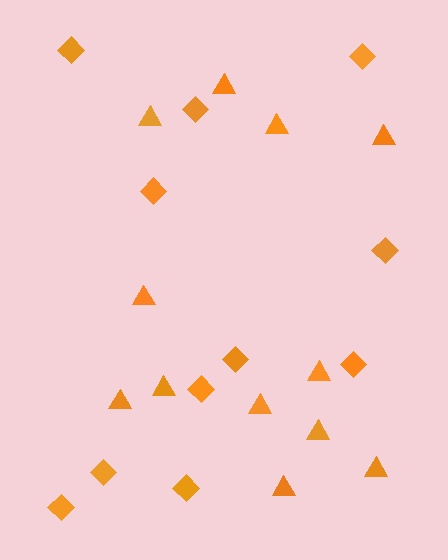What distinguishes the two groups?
There are 2 groups: one group of triangles (12) and one group of diamonds (11).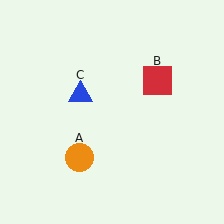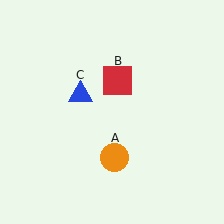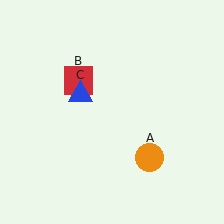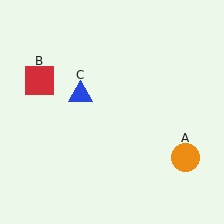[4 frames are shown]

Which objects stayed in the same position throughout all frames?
Blue triangle (object C) remained stationary.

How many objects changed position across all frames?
2 objects changed position: orange circle (object A), red square (object B).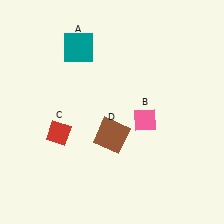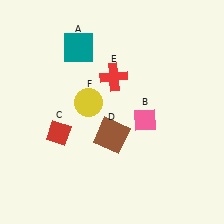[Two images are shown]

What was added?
A red cross (E), a yellow circle (F) were added in Image 2.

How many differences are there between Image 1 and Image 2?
There are 2 differences between the two images.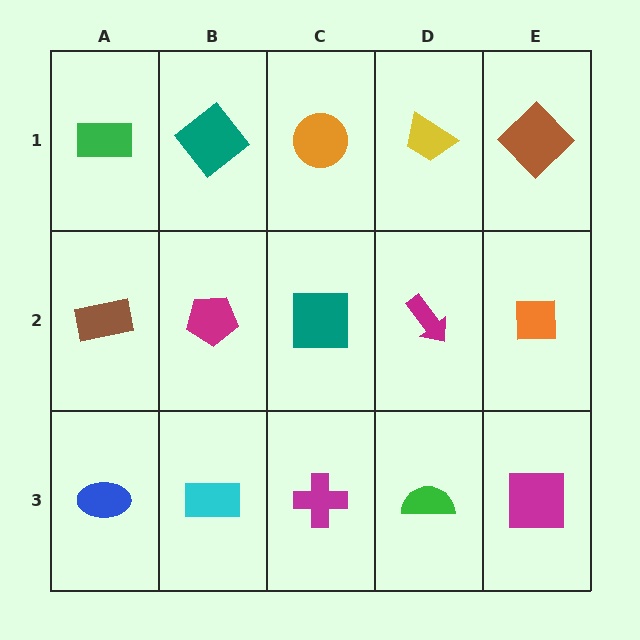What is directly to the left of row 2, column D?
A teal square.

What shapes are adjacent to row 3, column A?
A brown rectangle (row 2, column A), a cyan rectangle (row 3, column B).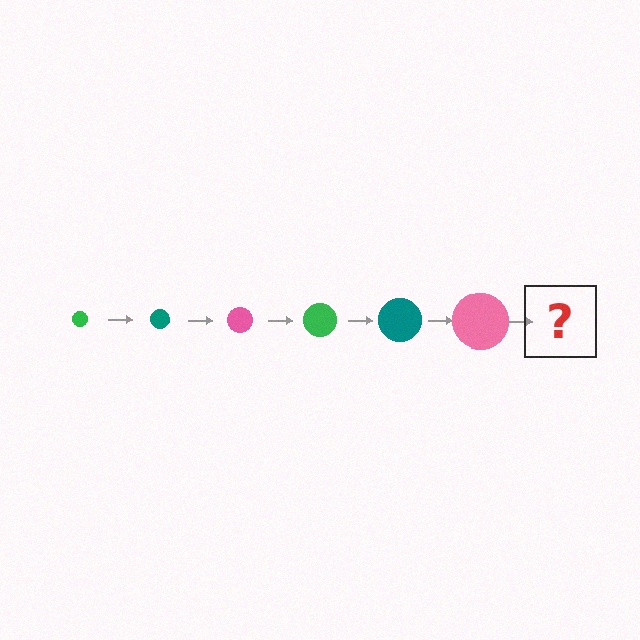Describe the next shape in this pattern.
It should be a green circle, larger than the previous one.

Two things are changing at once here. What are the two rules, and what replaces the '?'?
The two rules are that the circle grows larger each step and the color cycles through green, teal, and pink. The '?' should be a green circle, larger than the previous one.